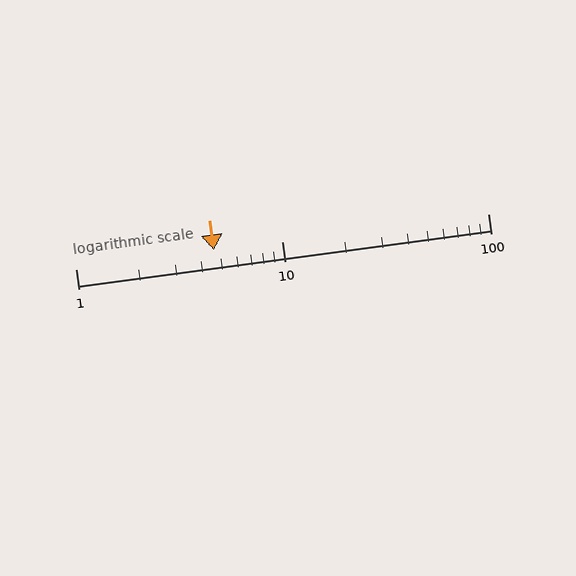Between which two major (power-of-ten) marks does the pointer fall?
The pointer is between 1 and 10.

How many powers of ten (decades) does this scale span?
The scale spans 2 decades, from 1 to 100.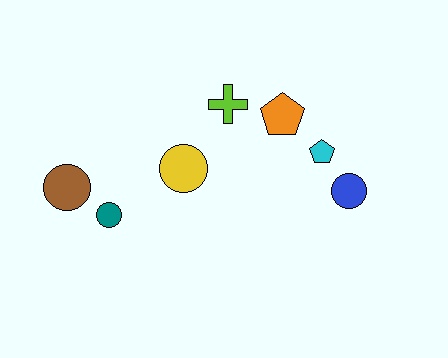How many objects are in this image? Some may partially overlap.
There are 7 objects.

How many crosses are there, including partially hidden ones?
There is 1 cross.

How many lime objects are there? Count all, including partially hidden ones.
There is 1 lime object.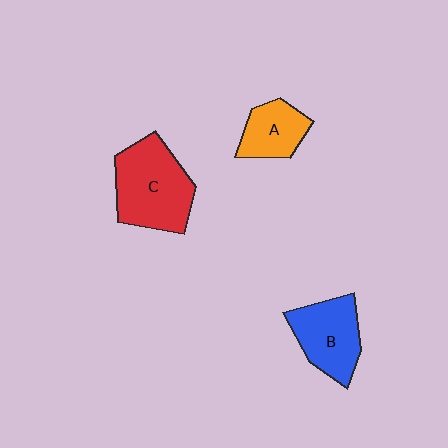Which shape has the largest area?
Shape C (red).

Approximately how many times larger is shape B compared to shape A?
Approximately 1.4 times.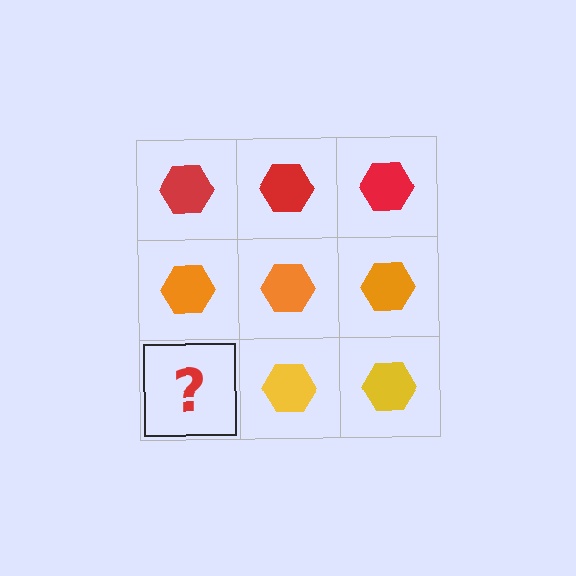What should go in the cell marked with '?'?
The missing cell should contain a yellow hexagon.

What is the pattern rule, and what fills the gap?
The rule is that each row has a consistent color. The gap should be filled with a yellow hexagon.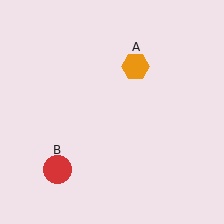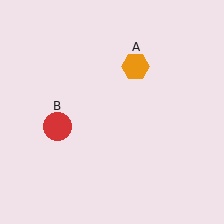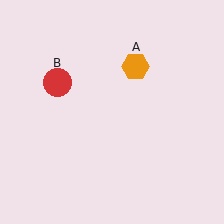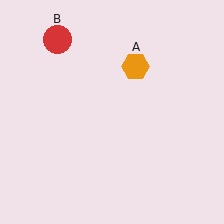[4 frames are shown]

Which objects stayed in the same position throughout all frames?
Orange hexagon (object A) remained stationary.